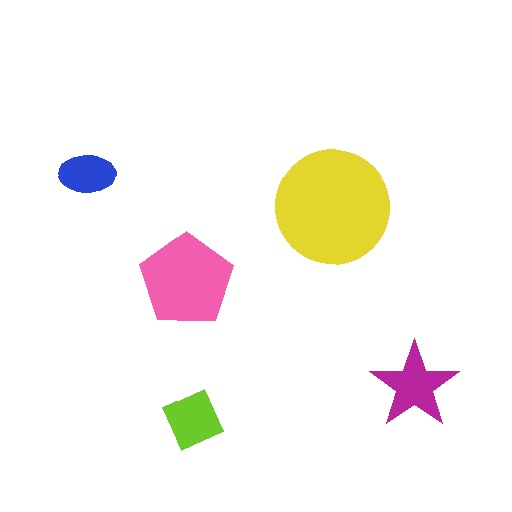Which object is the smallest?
The blue ellipse.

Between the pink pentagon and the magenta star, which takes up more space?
The pink pentagon.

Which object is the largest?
The yellow circle.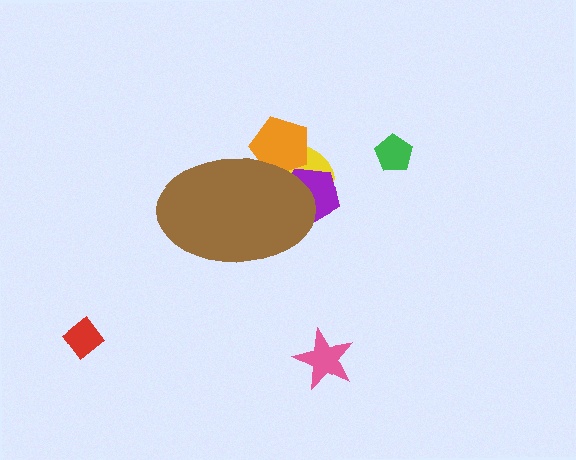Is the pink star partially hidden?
No, the pink star is fully visible.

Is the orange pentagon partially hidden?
Yes, the orange pentagon is partially hidden behind the brown ellipse.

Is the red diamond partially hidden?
No, the red diamond is fully visible.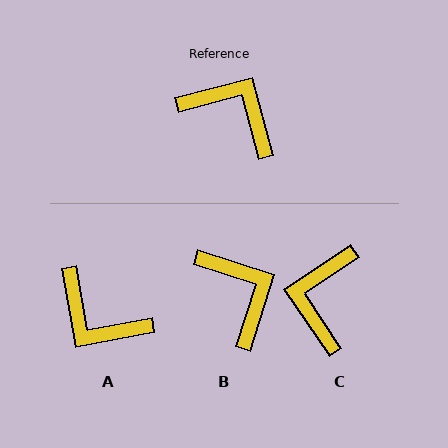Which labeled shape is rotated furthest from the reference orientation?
A, about 176 degrees away.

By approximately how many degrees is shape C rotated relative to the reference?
Approximately 109 degrees counter-clockwise.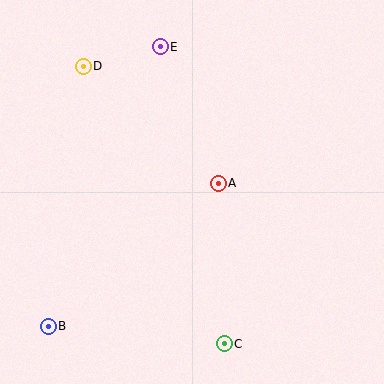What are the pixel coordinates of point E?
Point E is at (160, 47).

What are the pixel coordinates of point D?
Point D is at (83, 66).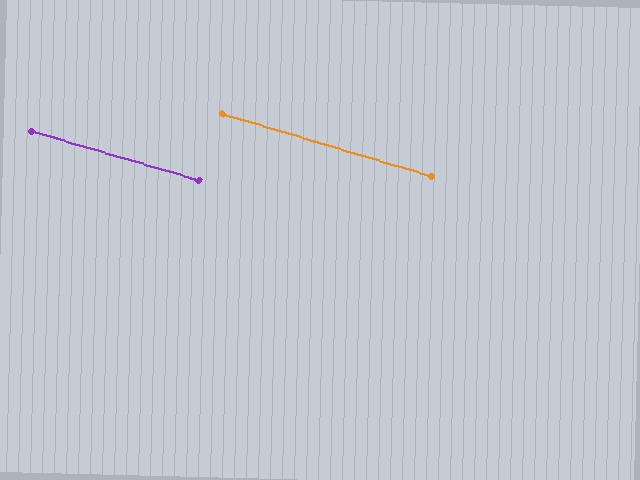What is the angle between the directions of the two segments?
Approximately 0 degrees.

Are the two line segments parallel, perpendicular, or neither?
Parallel — their directions differ by only 0.2°.